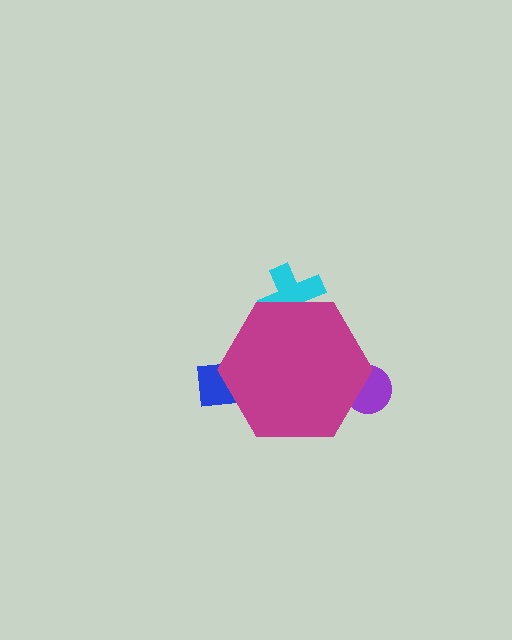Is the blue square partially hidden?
Yes, the blue square is partially hidden behind the magenta hexagon.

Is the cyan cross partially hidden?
Yes, the cyan cross is partially hidden behind the magenta hexagon.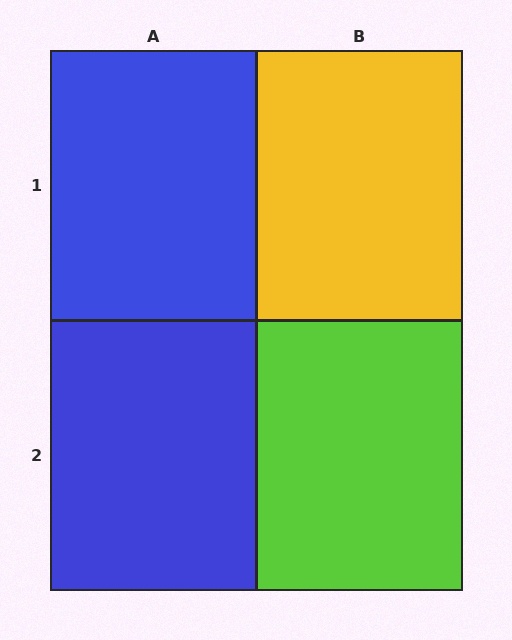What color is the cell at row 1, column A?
Blue.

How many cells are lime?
1 cell is lime.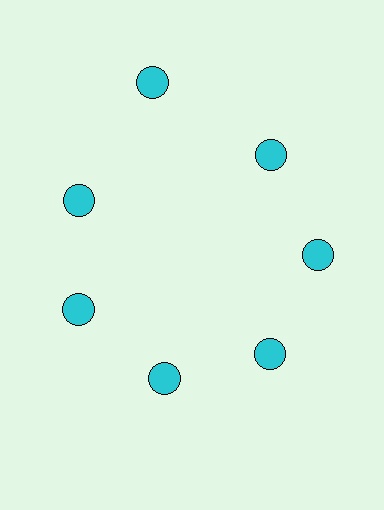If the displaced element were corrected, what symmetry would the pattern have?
It would have 7-fold rotational symmetry — the pattern would map onto itself every 51 degrees.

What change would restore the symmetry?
The symmetry would be restored by moving it inward, back onto the ring so that all 7 circles sit at equal angles and equal distance from the center.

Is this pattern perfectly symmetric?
No. The 7 cyan circles are arranged in a ring, but one element near the 12 o'clock position is pushed outward from the center, breaking the 7-fold rotational symmetry.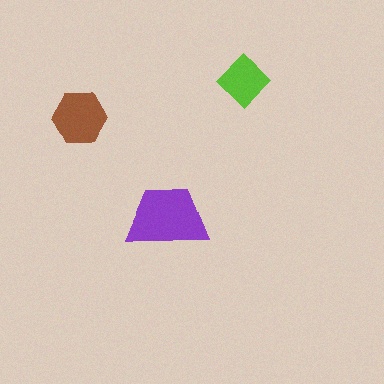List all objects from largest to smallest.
The purple trapezoid, the brown hexagon, the lime diamond.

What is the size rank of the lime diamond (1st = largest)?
3rd.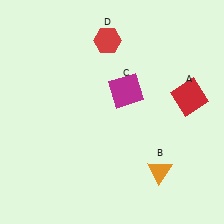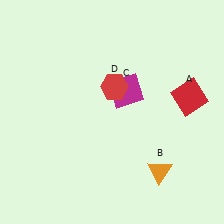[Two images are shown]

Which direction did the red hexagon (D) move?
The red hexagon (D) moved down.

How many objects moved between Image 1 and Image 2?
1 object moved between the two images.